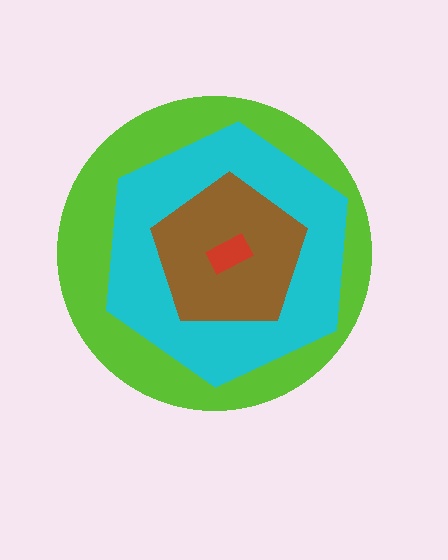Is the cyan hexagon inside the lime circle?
Yes.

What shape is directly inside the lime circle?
The cyan hexagon.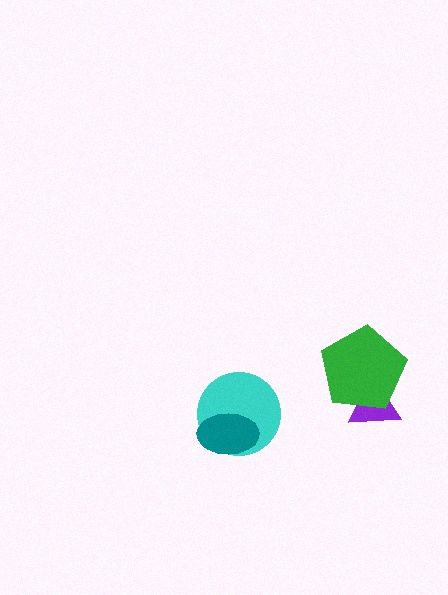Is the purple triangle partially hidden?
Yes, it is partially covered by another shape.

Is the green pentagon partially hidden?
No, no other shape covers it.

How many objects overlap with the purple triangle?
1 object overlaps with the purple triangle.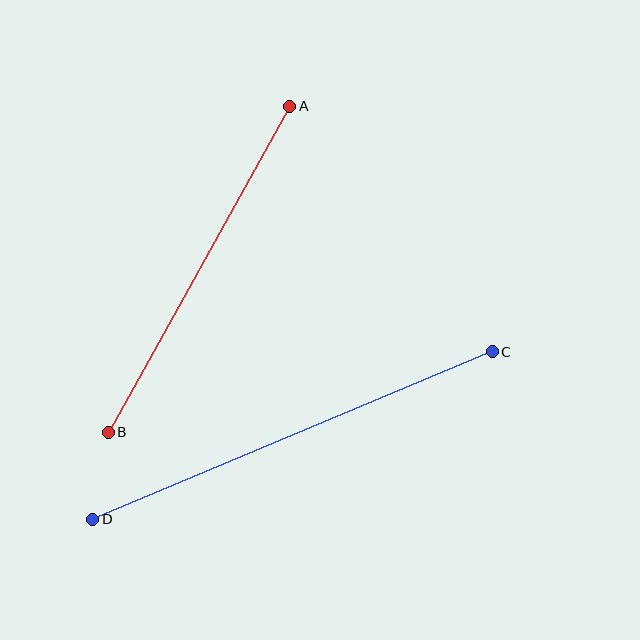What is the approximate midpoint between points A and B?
The midpoint is at approximately (199, 269) pixels.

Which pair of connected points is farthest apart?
Points C and D are farthest apart.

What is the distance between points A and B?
The distance is approximately 373 pixels.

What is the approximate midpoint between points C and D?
The midpoint is at approximately (292, 436) pixels.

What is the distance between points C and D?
The distance is approximately 433 pixels.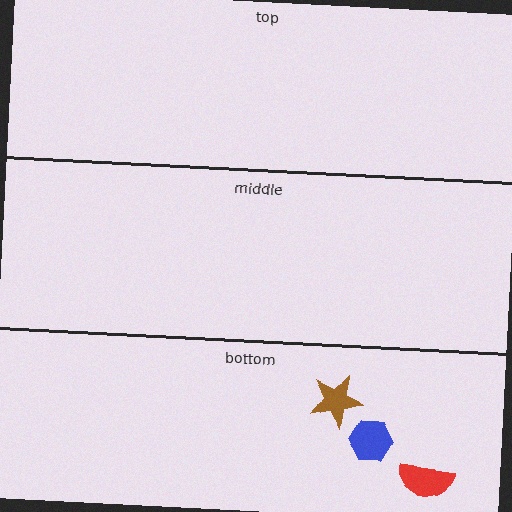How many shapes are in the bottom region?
3.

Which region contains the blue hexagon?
The bottom region.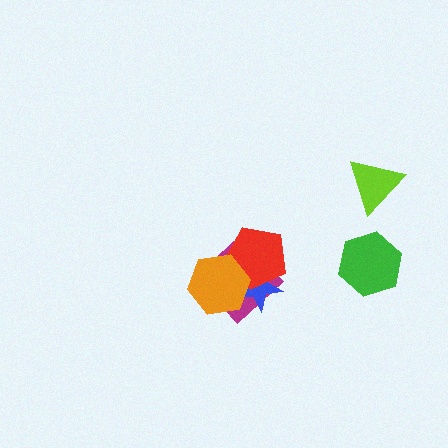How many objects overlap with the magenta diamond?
3 objects overlap with the magenta diamond.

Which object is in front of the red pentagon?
The orange hexagon is in front of the red pentagon.